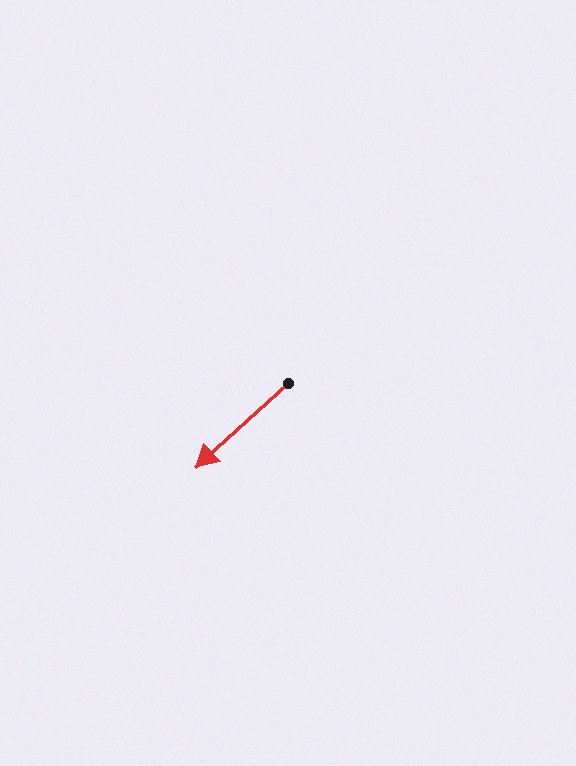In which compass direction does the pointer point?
Southwest.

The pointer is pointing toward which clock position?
Roughly 8 o'clock.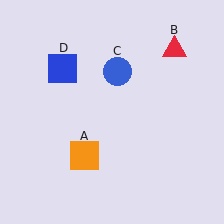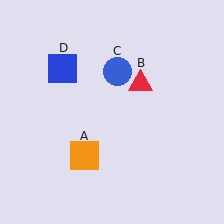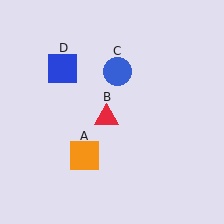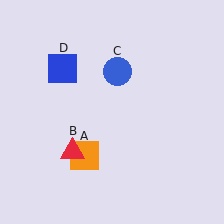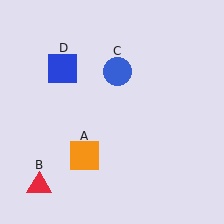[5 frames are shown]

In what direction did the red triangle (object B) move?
The red triangle (object B) moved down and to the left.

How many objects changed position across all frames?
1 object changed position: red triangle (object B).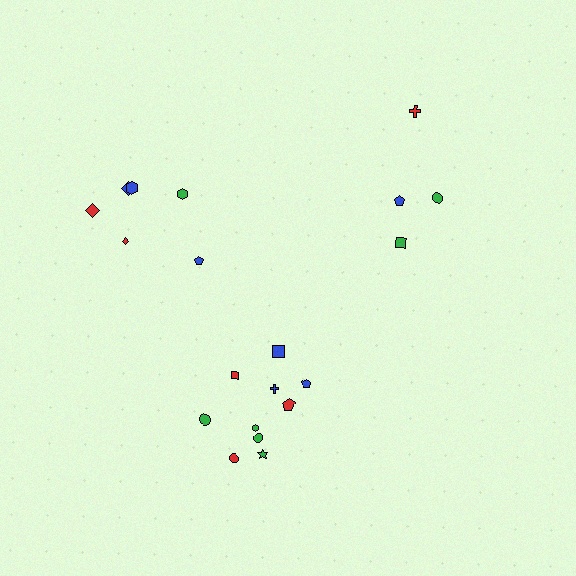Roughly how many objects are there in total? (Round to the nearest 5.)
Roughly 20 objects in total.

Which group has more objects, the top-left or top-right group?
The top-left group.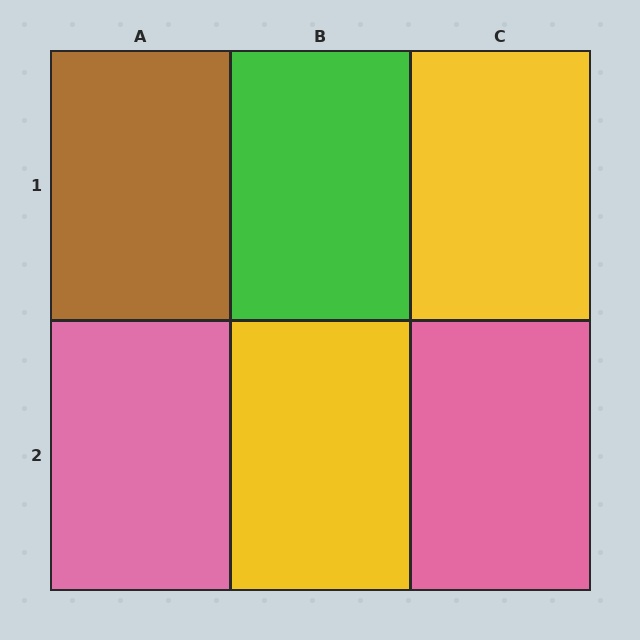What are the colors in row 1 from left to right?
Brown, green, yellow.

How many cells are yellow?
2 cells are yellow.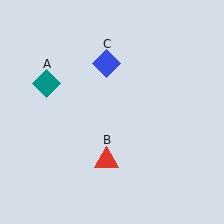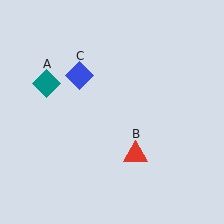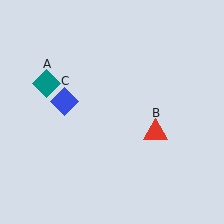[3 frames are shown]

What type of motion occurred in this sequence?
The red triangle (object B), blue diamond (object C) rotated counterclockwise around the center of the scene.